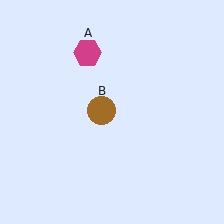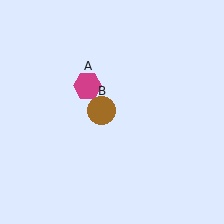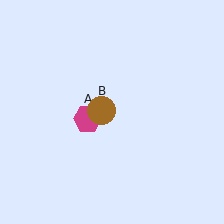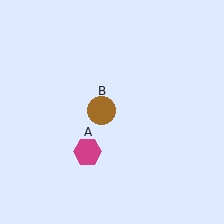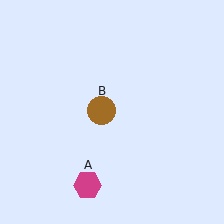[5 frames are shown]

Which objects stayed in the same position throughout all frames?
Brown circle (object B) remained stationary.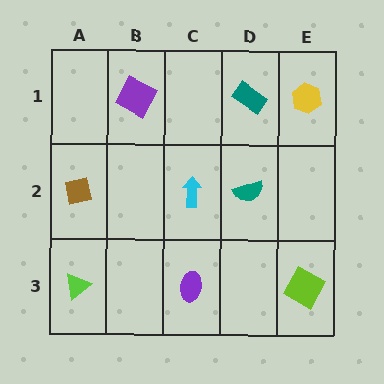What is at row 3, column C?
A purple ellipse.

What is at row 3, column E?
A lime square.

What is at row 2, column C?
A cyan arrow.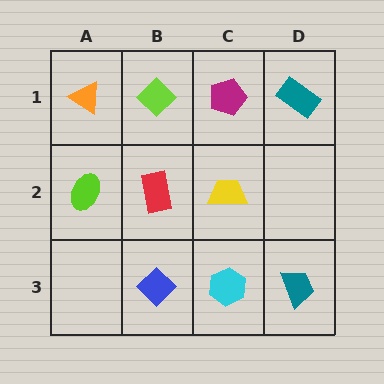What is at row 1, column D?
A teal rectangle.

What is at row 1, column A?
An orange triangle.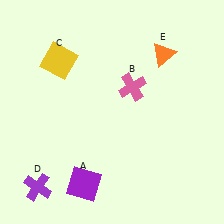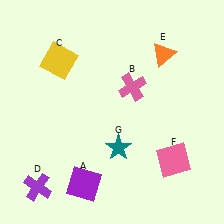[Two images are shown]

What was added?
A pink square (F), a teal star (G) were added in Image 2.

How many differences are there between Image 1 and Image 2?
There are 2 differences between the two images.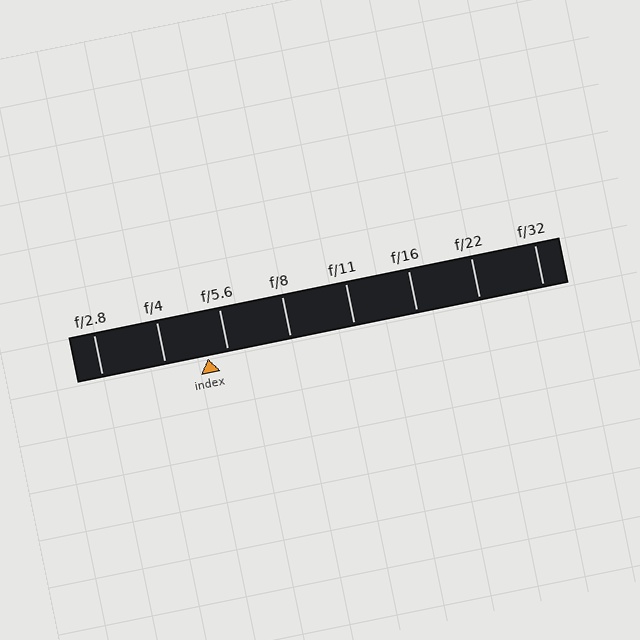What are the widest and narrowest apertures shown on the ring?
The widest aperture shown is f/2.8 and the narrowest is f/32.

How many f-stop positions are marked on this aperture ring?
There are 8 f-stop positions marked.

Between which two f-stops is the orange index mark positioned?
The index mark is between f/4 and f/5.6.